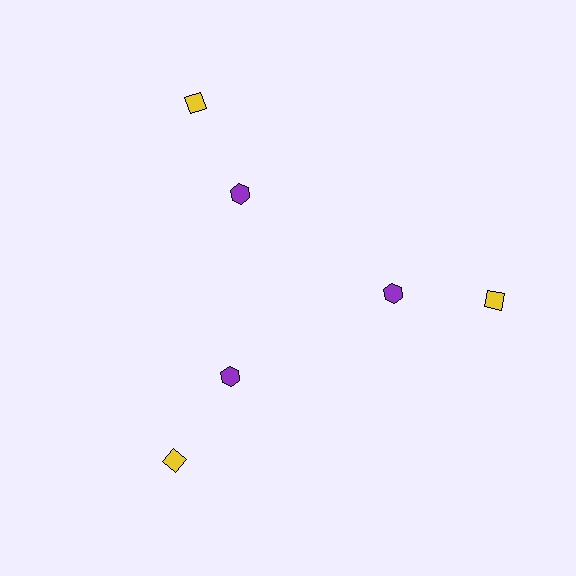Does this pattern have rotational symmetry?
Yes, this pattern has 3-fold rotational symmetry. It looks the same after rotating 120 degrees around the center.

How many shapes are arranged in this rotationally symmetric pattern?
There are 6 shapes, arranged in 3 groups of 2.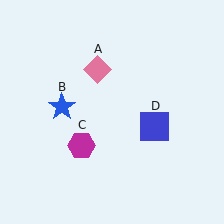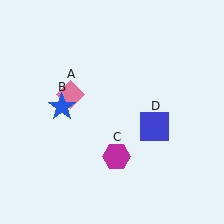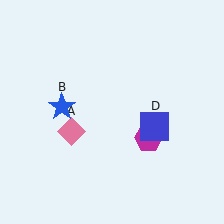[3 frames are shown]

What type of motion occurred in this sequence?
The pink diamond (object A), magenta hexagon (object C) rotated counterclockwise around the center of the scene.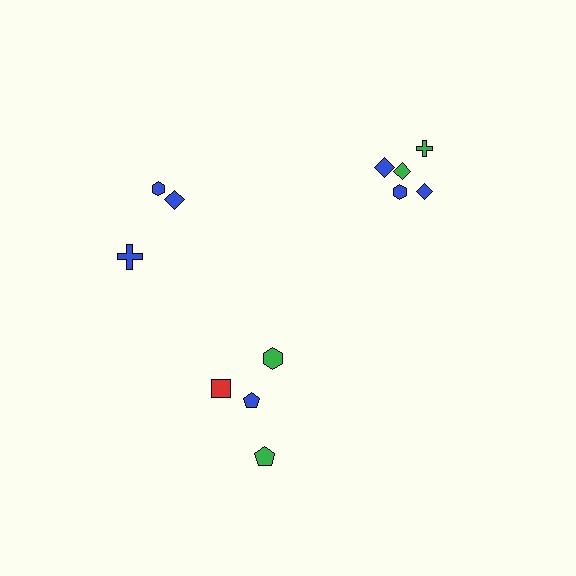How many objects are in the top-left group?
There are 3 objects.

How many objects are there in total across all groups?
There are 12 objects.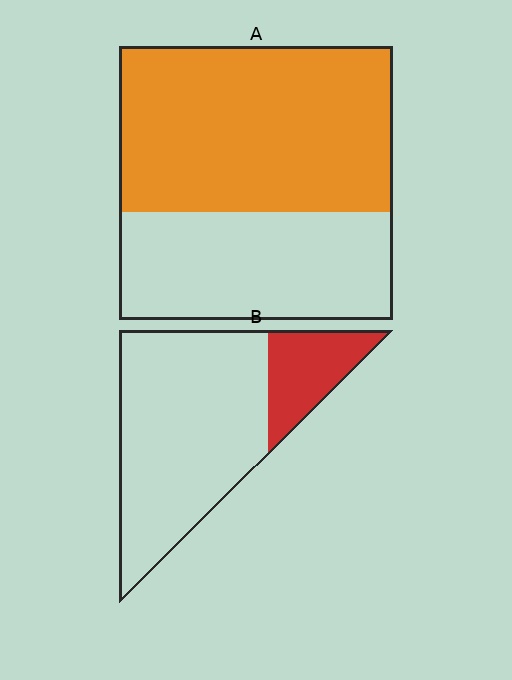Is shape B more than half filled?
No.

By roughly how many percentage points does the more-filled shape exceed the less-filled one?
By roughly 40 percentage points (A over B).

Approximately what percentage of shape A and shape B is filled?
A is approximately 60% and B is approximately 20%.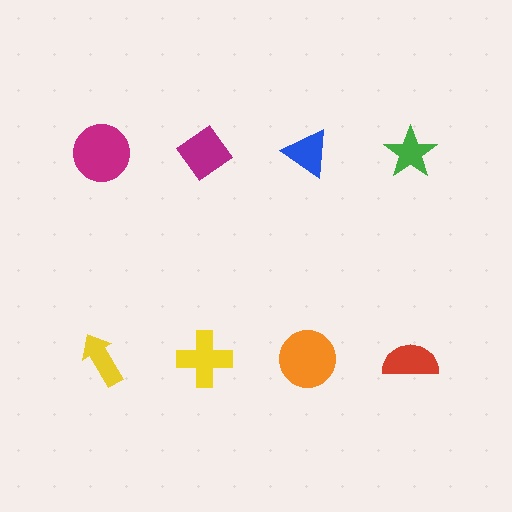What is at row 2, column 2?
A yellow cross.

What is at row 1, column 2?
A magenta diamond.